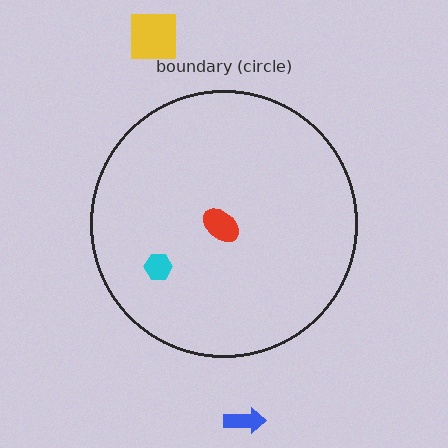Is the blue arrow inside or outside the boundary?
Outside.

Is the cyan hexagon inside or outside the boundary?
Inside.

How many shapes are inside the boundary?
2 inside, 2 outside.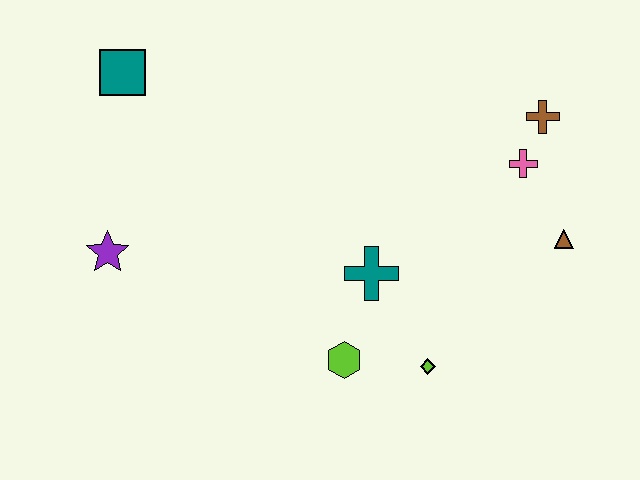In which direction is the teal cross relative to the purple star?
The teal cross is to the right of the purple star.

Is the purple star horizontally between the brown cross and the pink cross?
No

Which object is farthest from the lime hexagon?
The teal square is farthest from the lime hexagon.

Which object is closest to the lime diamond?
The lime hexagon is closest to the lime diamond.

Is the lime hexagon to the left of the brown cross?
Yes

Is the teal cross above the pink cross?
No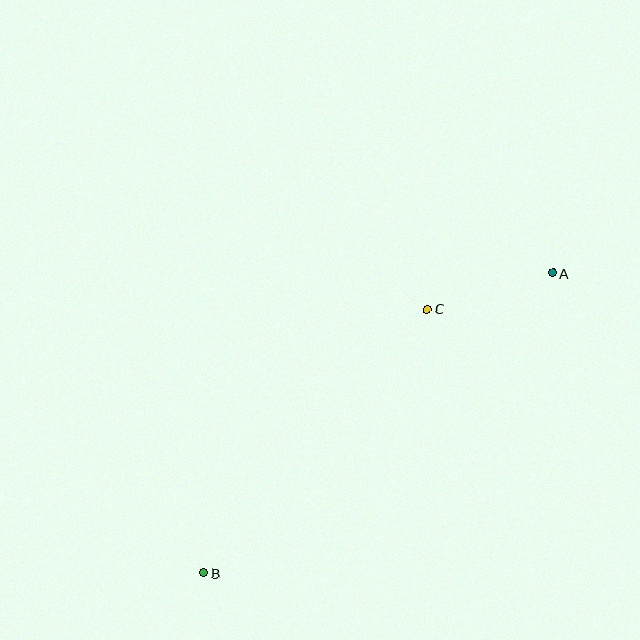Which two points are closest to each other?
Points A and C are closest to each other.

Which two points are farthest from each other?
Points A and B are farthest from each other.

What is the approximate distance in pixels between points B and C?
The distance between B and C is approximately 346 pixels.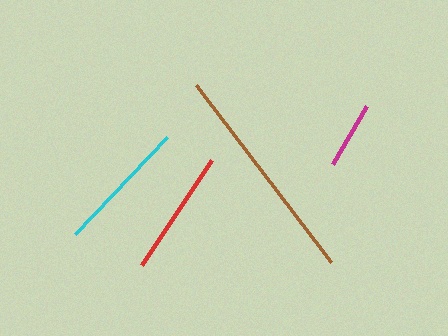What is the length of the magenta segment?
The magenta segment is approximately 67 pixels long.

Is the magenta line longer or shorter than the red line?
The red line is longer than the magenta line.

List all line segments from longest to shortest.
From longest to shortest: brown, cyan, red, magenta.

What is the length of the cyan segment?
The cyan segment is approximately 134 pixels long.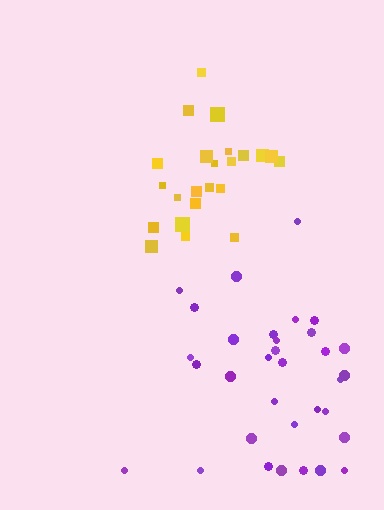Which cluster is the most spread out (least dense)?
Purple.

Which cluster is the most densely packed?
Yellow.